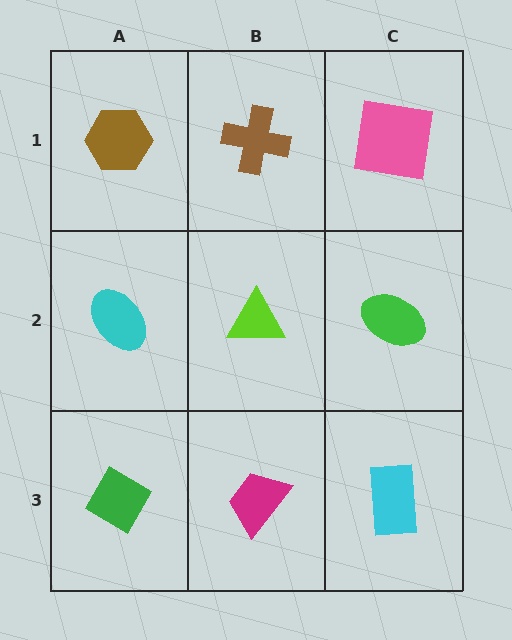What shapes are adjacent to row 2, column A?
A brown hexagon (row 1, column A), a green diamond (row 3, column A), a lime triangle (row 2, column B).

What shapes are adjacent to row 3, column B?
A lime triangle (row 2, column B), a green diamond (row 3, column A), a cyan rectangle (row 3, column C).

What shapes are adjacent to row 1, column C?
A green ellipse (row 2, column C), a brown cross (row 1, column B).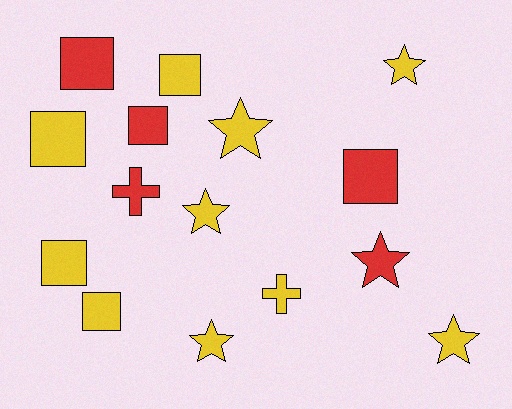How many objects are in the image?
There are 15 objects.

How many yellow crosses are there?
There is 1 yellow cross.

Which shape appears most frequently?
Square, with 7 objects.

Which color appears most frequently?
Yellow, with 10 objects.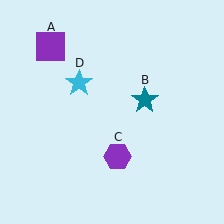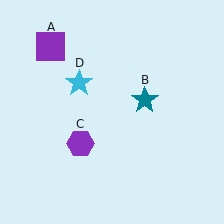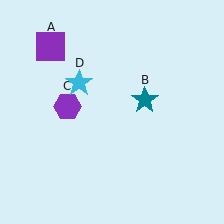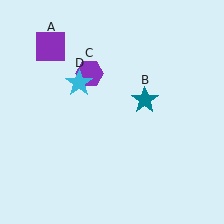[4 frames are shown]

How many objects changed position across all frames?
1 object changed position: purple hexagon (object C).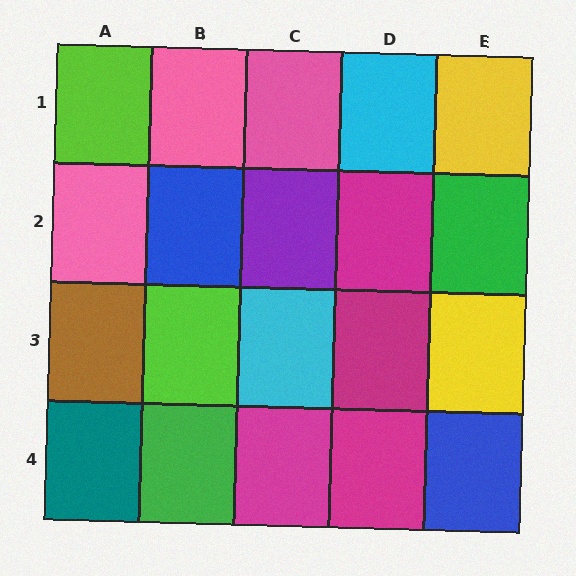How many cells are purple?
1 cell is purple.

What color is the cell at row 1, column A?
Lime.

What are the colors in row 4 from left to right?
Teal, green, magenta, magenta, blue.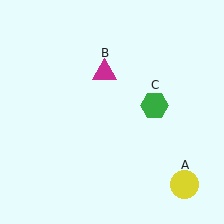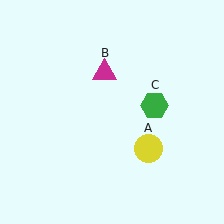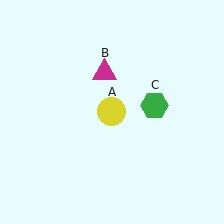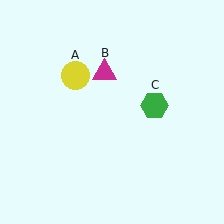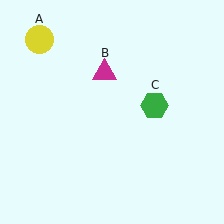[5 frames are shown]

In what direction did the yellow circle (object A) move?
The yellow circle (object A) moved up and to the left.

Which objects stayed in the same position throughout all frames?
Magenta triangle (object B) and green hexagon (object C) remained stationary.